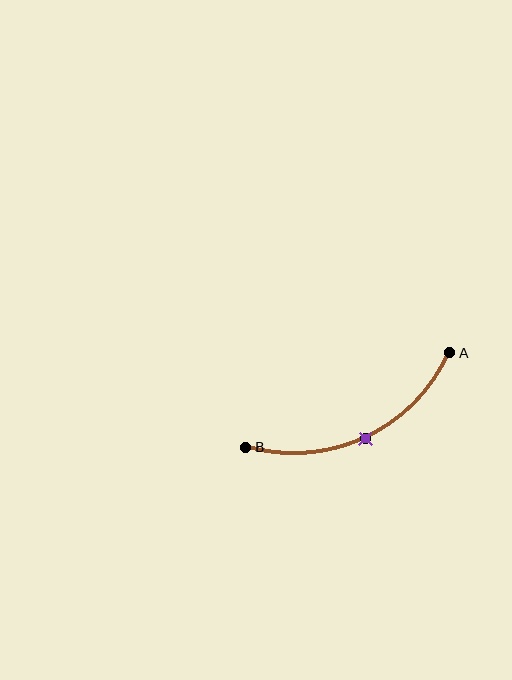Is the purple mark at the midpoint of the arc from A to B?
Yes. The purple mark lies on the arc at equal arc-length from both A and B — it is the arc midpoint.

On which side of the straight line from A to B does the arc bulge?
The arc bulges below the straight line connecting A and B.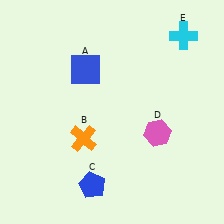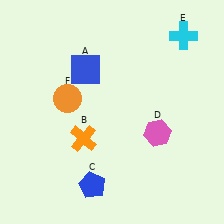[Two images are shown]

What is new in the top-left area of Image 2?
An orange circle (F) was added in the top-left area of Image 2.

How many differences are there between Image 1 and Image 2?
There is 1 difference between the two images.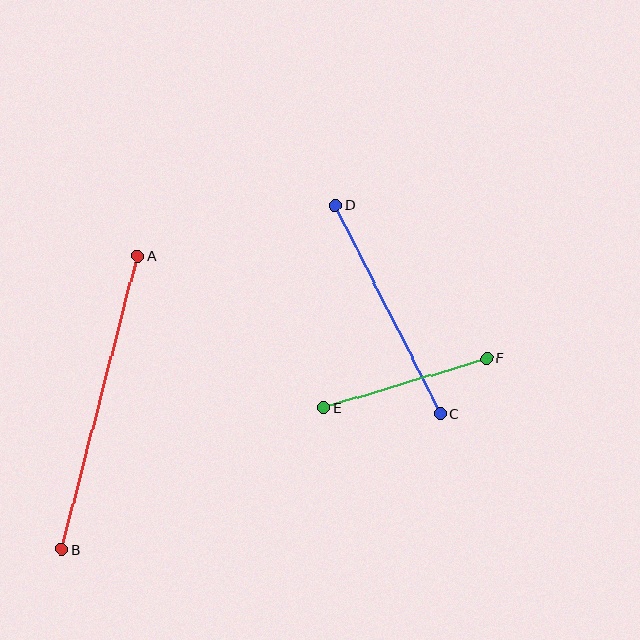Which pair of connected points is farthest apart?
Points A and B are farthest apart.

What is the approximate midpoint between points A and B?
The midpoint is at approximately (100, 403) pixels.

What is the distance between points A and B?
The distance is approximately 303 pixels.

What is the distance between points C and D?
The distance is approximately 233 pixels.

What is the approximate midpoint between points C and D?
The midpoint is at approximately (388, 309) pixels.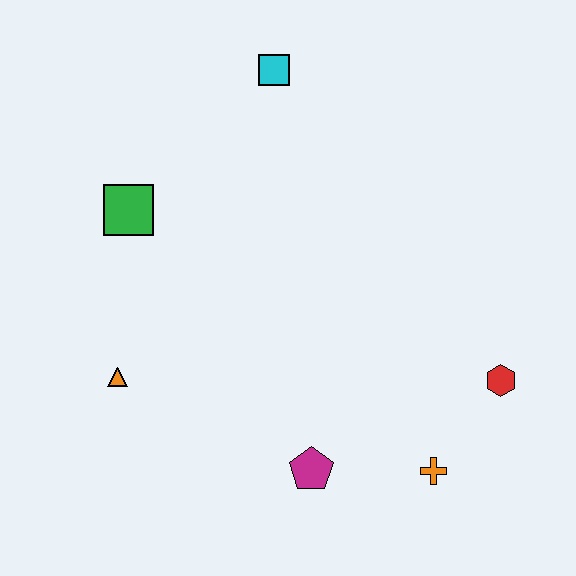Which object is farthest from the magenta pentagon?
The cyan square is farthest from the magenta pentagon.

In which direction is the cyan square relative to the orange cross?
The cyan square is above the orange cross.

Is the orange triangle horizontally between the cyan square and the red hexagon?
No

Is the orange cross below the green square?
Yes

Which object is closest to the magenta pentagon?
The orange cross is closest to the magenta pentagon.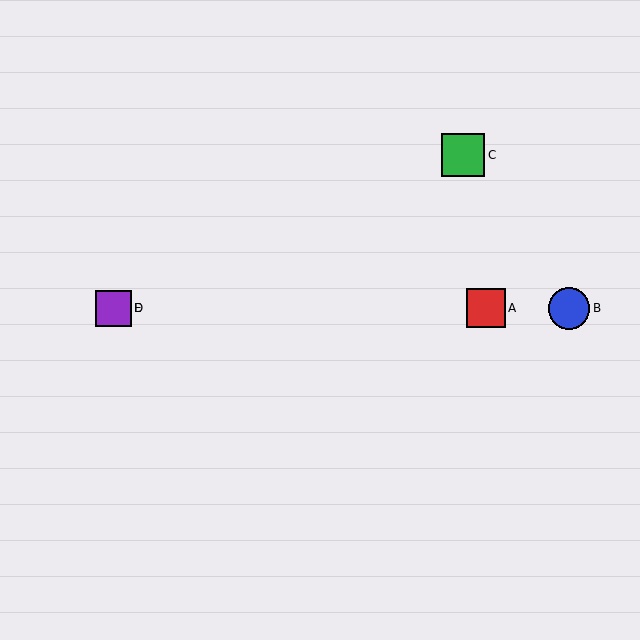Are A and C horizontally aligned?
No, A is at y≈308 and C is at y≈155.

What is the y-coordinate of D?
Object D is at y≈308.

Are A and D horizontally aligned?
Yes, both are at y≈308.